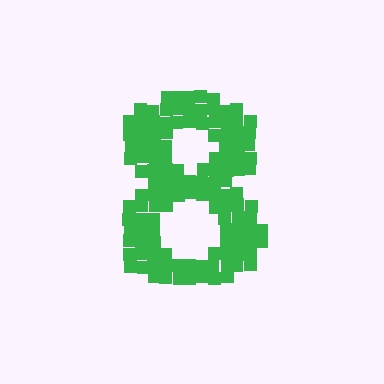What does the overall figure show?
The overall figure shows the digit 8.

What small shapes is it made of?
It is made of small squares.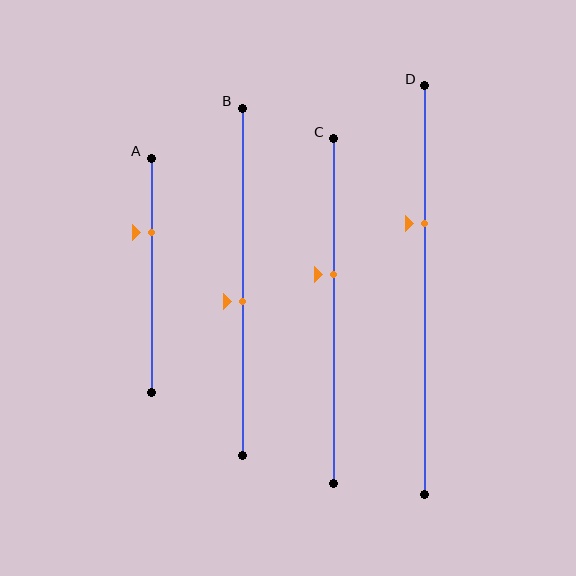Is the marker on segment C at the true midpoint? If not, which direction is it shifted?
No, the marker on segment C is shifted upward by about 11% of the segment length.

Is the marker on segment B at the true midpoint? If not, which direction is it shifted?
No, the marker on segment B is shifted downward by about 6% of the segment length.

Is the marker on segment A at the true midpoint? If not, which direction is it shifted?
No, the marker on segment A is shifted upward by about 18% of the segment length.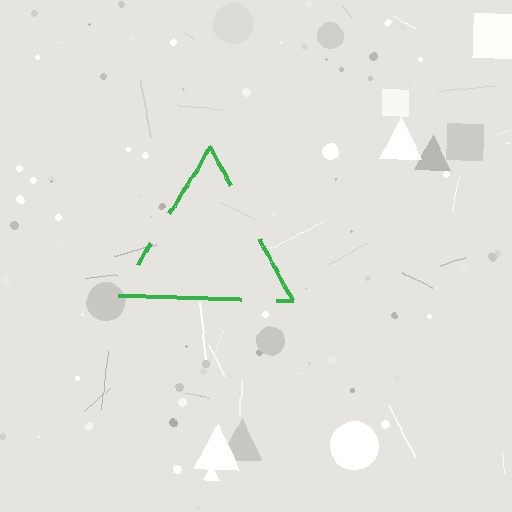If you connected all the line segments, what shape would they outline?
They would outline a triangle.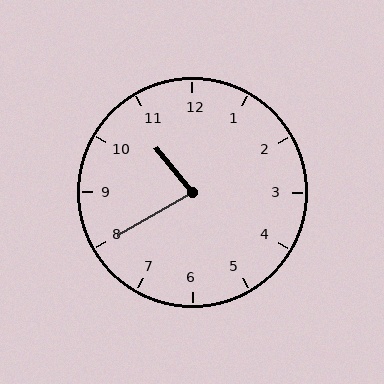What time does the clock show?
10:40.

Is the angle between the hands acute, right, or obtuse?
It is acute.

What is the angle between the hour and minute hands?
Approximately 80 degrees.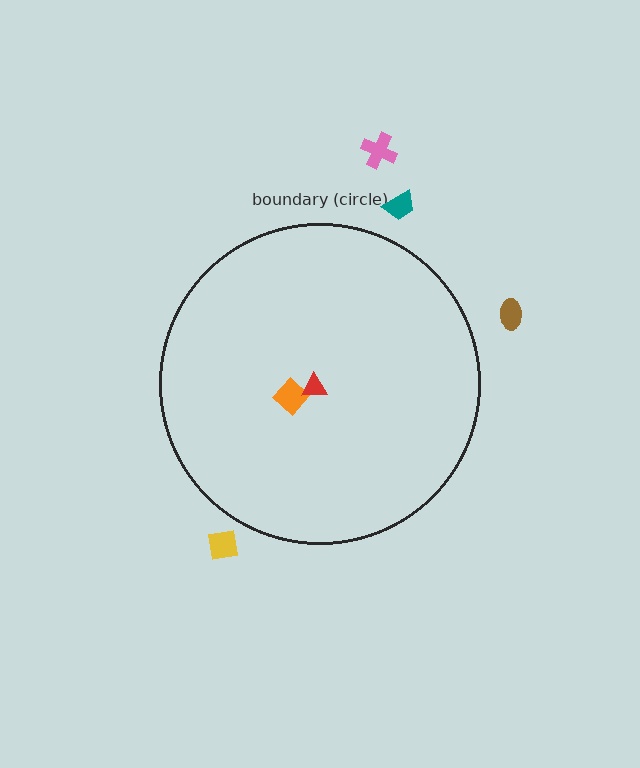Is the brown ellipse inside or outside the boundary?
Outside.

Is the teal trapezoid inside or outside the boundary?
Outside.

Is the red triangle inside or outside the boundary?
Inside.